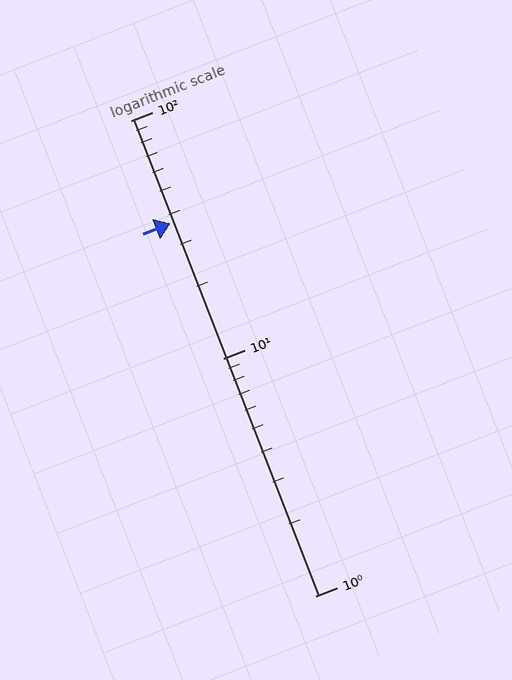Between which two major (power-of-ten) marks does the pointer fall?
The pointer is between 10 and 100.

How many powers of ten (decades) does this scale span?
The scale spans 2 decades, from 1 to 100.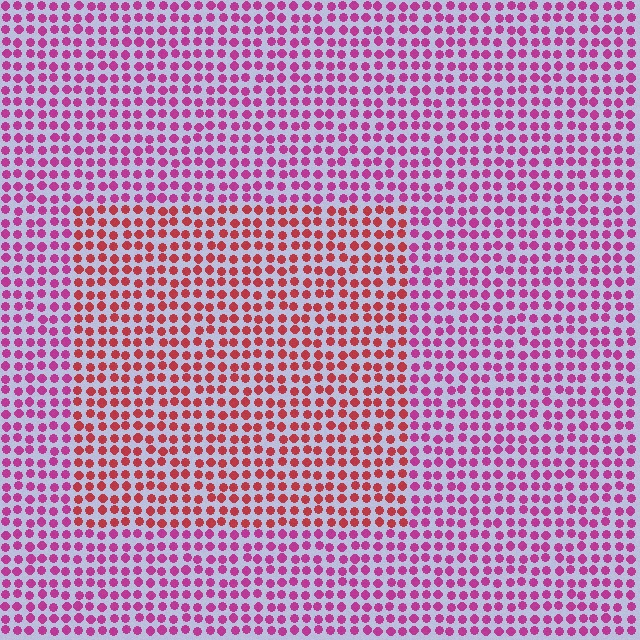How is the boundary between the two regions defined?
The boundary is defined purely by a slight shift in hue (about 37 degrees). Spacing, size, and orientation are identical on both sides.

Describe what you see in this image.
The image is filled with small magenta elements in a uniform arrangement. A rectangle-shaped region is visible where the elements are tinted to a slightly different hue, forming a subtle color boundary.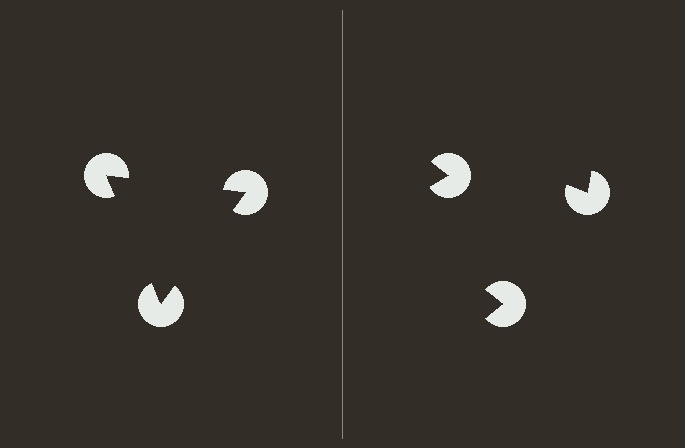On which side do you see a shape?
An illusory triangle appears on the left side. On the right side the wedge cuts are rotated, so no coherent shape forms.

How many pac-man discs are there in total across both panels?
6 — 3 on each side.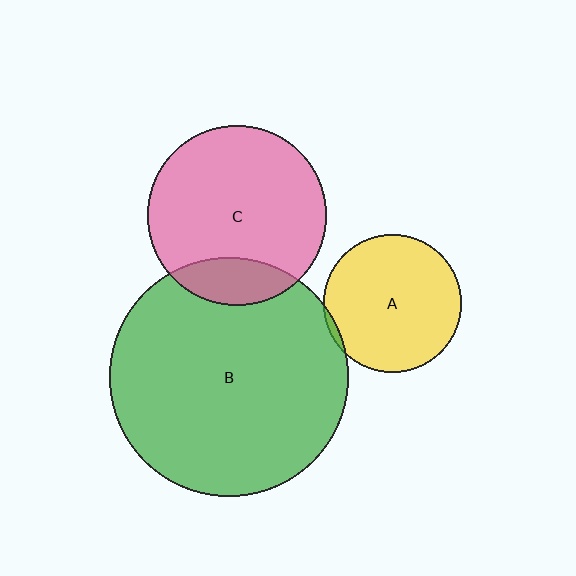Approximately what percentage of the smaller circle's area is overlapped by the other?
Approximately 15%.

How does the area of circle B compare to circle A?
Approximately 3.0 times.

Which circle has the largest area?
Circle B (green).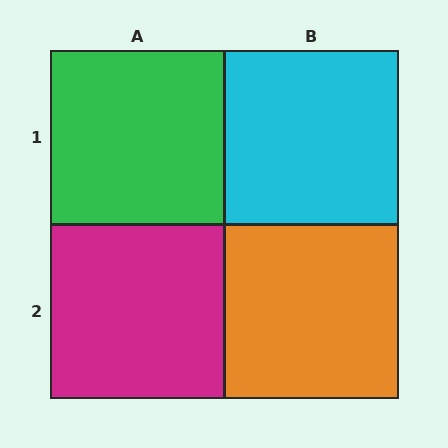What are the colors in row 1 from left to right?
Green, cyan.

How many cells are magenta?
1 cell is magenta.